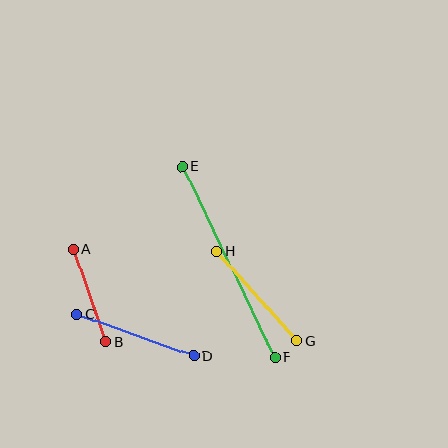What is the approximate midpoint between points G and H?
The midpoint is at approximately (257, 296) pixels.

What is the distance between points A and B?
The distance is approximately 98 pixels.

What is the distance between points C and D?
The distance is approximately 124 pixels.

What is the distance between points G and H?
The distance is approximately 120 pixels.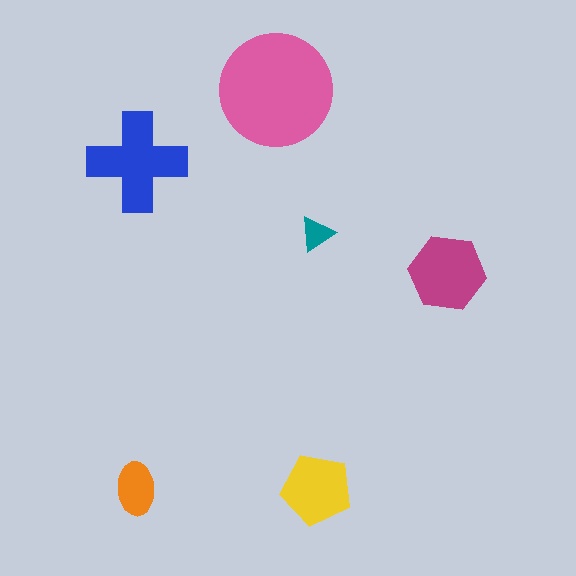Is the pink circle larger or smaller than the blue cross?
Larger.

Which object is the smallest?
The teal triangle.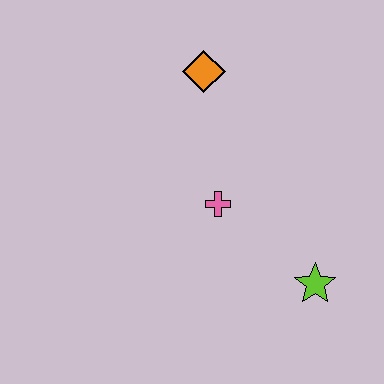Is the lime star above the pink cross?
No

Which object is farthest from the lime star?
The orange diamond is farthest from the lime star.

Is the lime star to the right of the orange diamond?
Yes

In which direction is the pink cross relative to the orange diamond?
The pink cross is below the orange diamond.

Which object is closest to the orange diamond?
The pink cross is closest to the orange diamond.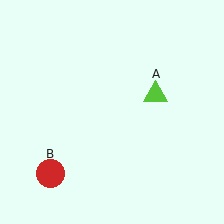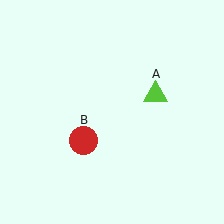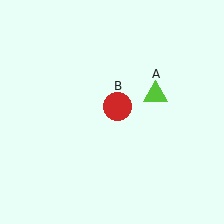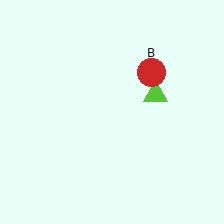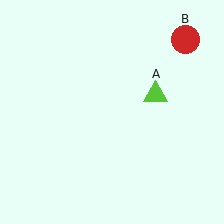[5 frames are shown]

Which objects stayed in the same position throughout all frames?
Lime triangle (object A) remained stationary.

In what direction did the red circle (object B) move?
The red circle (object B) moved up and to the right.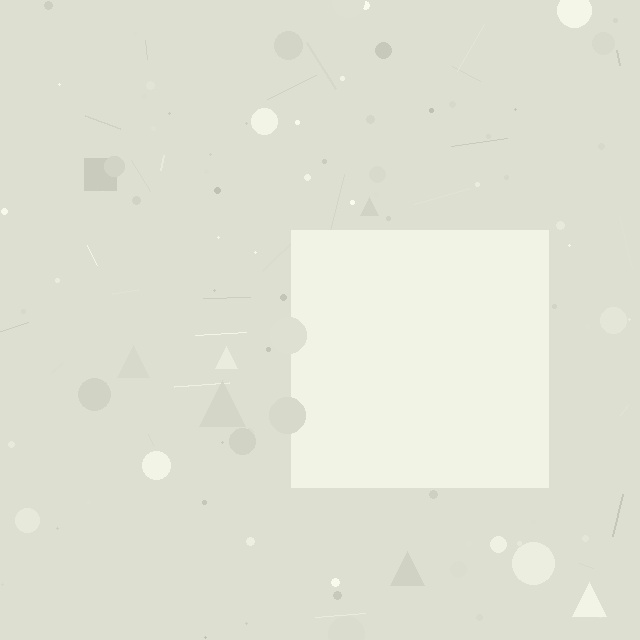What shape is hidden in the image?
A square is hidden in the image.